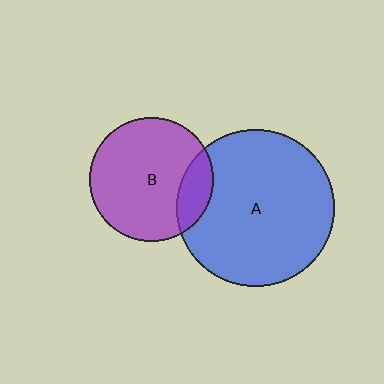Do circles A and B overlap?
Yes.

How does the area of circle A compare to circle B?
Approximately 1.6 times.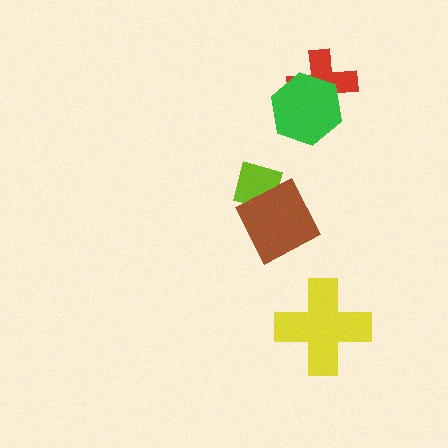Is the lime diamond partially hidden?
Yes, it is partially covered by another shape.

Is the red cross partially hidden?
Yes, it is partially covered by another shape.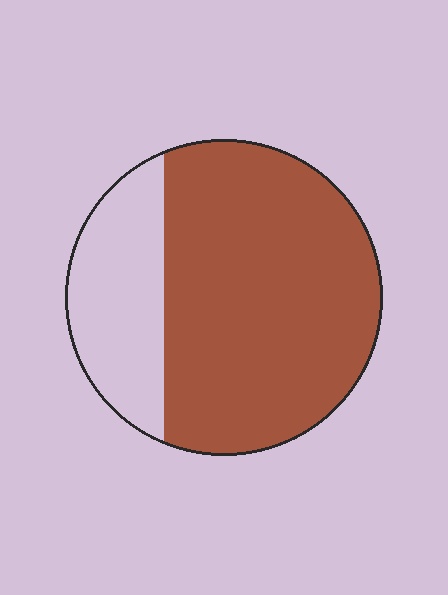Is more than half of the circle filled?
Yes.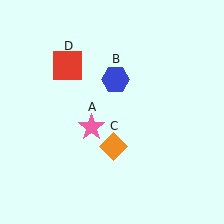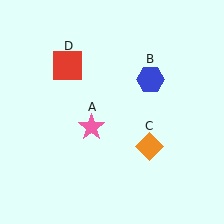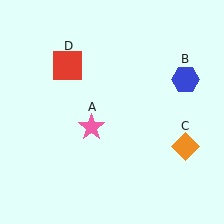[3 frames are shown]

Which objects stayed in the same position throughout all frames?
Pink star (object A) and red square (object D) remained stationary.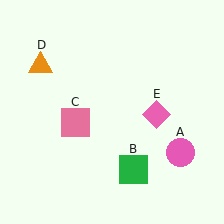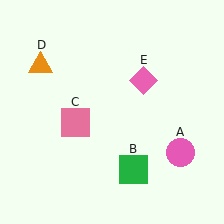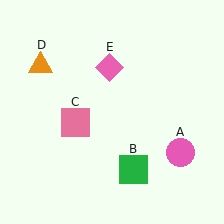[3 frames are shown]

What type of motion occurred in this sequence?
The pink diamond (object E) rotated counterclockwise around the center of the scene.